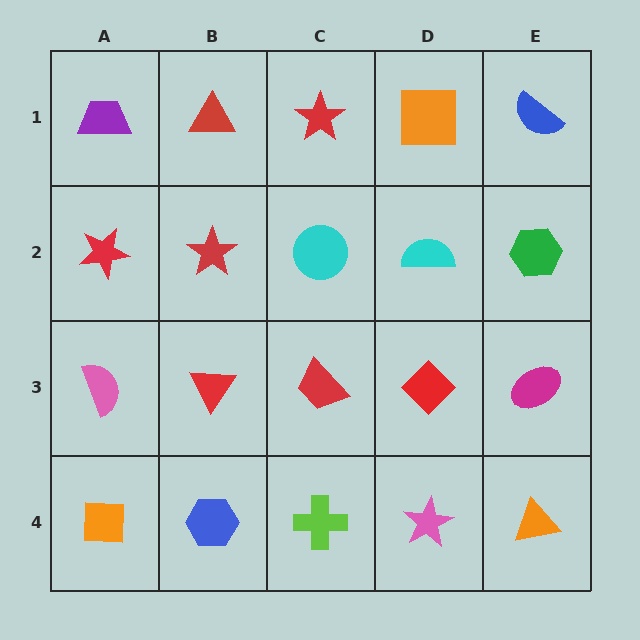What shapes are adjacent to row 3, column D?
A cyan semicircle (row 2, column D), a pink star (row 4, column D), a red trapezoid (row 3, column C), a magenta ellipse (row 3, column E).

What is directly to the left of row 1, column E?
An orange square.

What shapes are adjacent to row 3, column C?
A cyan circle (row 2, column C), a lime cross (row 4, column C), a red triangle (row 3, column B), a red diamond (row 3, column D).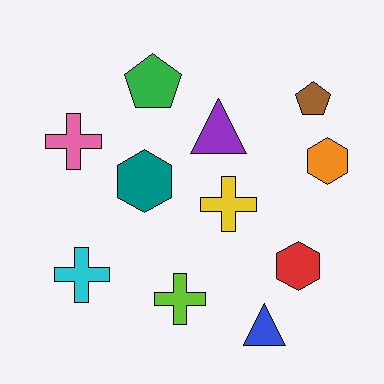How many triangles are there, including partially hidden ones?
There are 2 triangles.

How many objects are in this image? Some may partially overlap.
There are 11 objects.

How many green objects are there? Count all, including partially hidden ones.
There is 1 green object.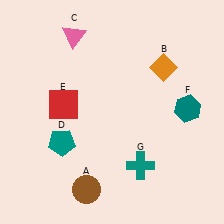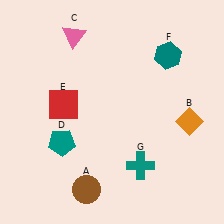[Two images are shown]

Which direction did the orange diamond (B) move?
The orange diamond (B) moved down.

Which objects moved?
The objects that moved are: the orange diamond (B), the teal hexagon (F).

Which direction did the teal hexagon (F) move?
The teal hexagon (F) moved up.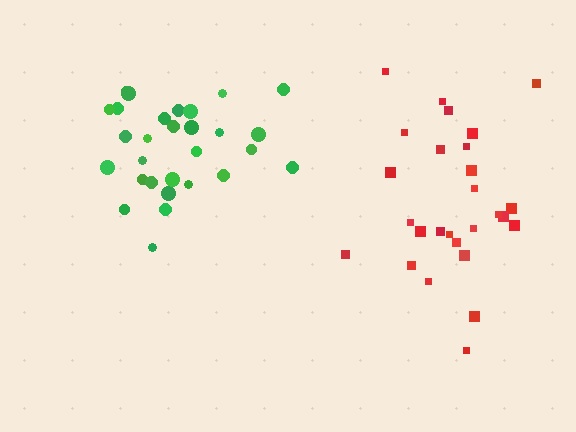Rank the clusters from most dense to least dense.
green, red.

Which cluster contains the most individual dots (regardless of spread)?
Green (29).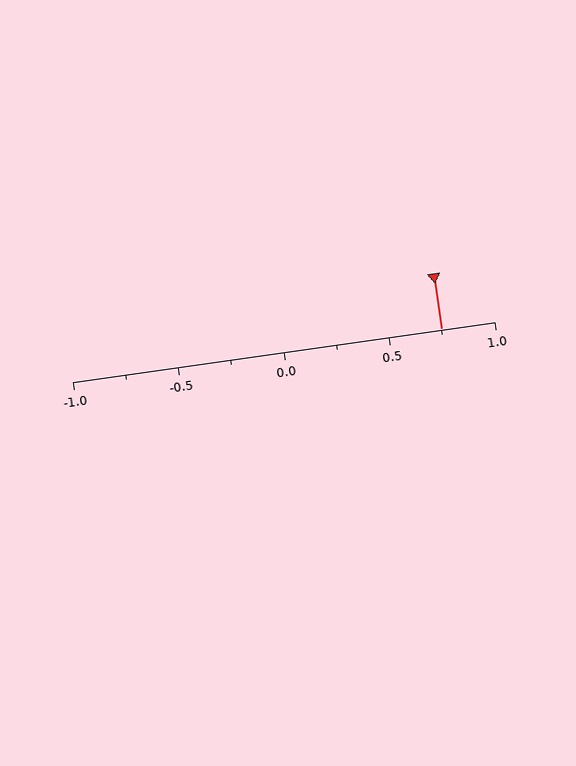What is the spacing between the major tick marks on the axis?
The major ticks are spaced 0.5 apart.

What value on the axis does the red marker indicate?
The marker indicates approximately 0.75.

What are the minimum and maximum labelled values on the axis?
The axis runs from -1.0 to 1.0.